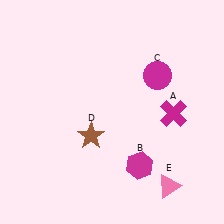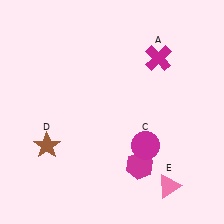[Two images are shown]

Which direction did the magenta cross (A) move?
The magenta cross (A) moved up.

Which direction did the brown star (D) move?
The brown star (D) moved left.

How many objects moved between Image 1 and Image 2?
3 objects moved between the two images.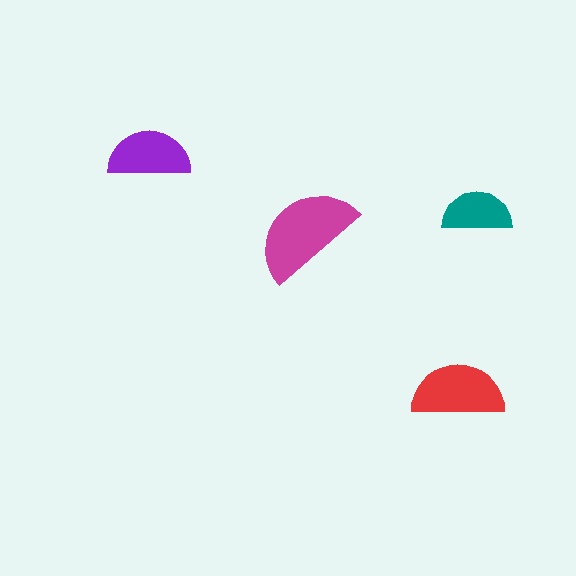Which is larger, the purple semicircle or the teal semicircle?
The purple one.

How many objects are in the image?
There are 4 objects in the image.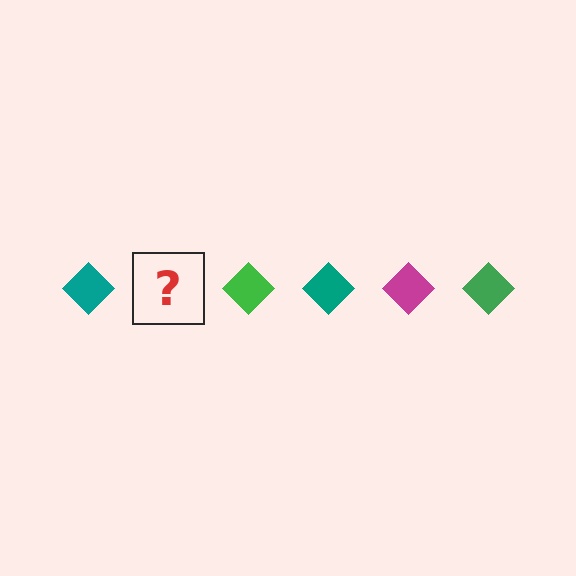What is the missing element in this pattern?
The missing element is a magenta diamond.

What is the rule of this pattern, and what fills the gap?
The rule is that the pattern cycles through teal, magenta, green diamonds. The gap should be filled with a magenta diamond.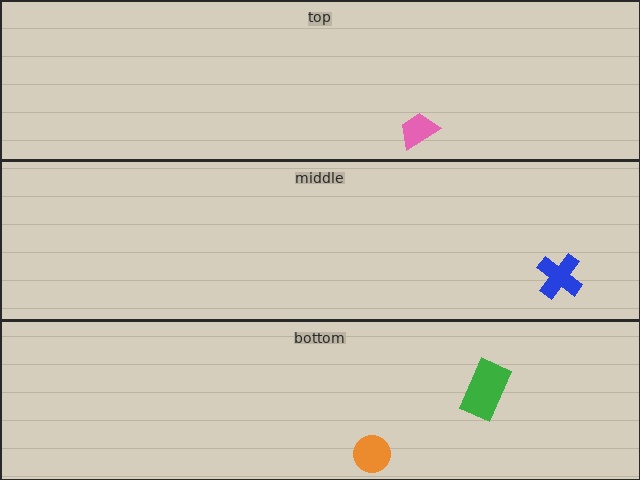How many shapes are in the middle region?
1.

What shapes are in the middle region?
The blue cross.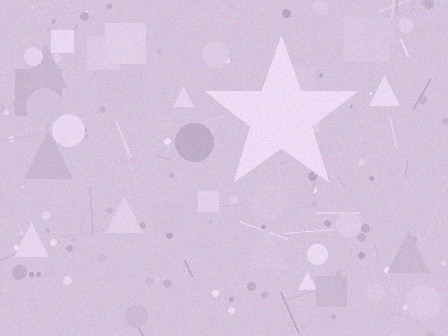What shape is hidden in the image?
A star is hidden in the image.